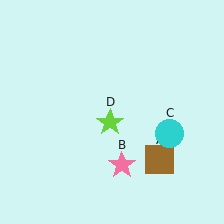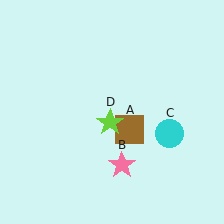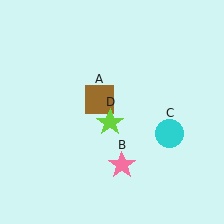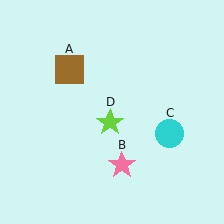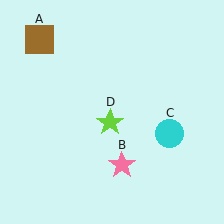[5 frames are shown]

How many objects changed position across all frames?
1 object changed position: brown square (object A).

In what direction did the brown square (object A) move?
The brown square (object A) moved up and to the left.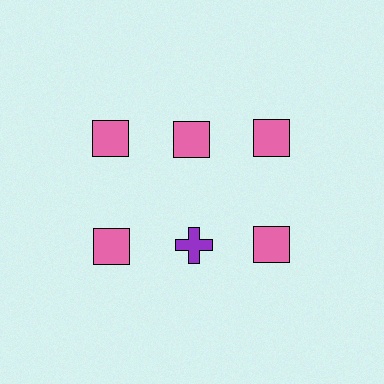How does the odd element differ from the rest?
It differs in both color (purple instead of pink) and shape (cross instead of square).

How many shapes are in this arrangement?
There are 6 shapes arranged in a grid pattern.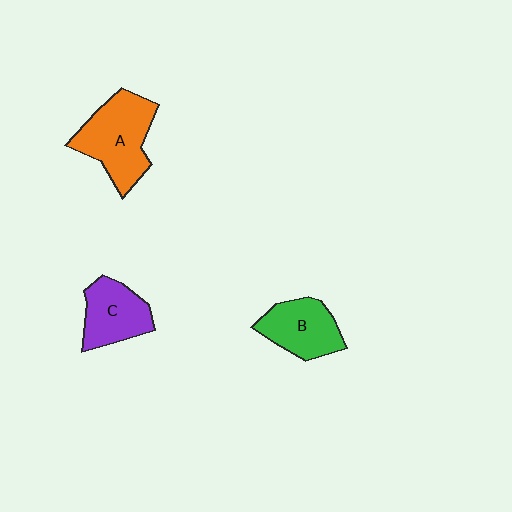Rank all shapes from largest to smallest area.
From largest to smallest: A (orange), B (green), C (purple).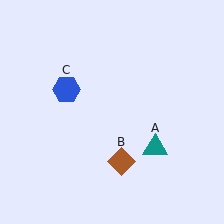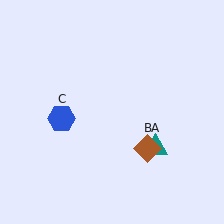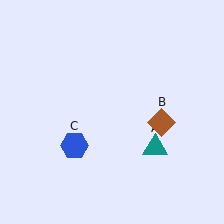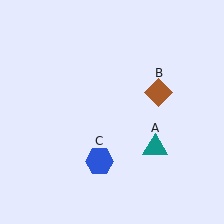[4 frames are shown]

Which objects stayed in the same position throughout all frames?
Teal triangle (object A) remained stationary.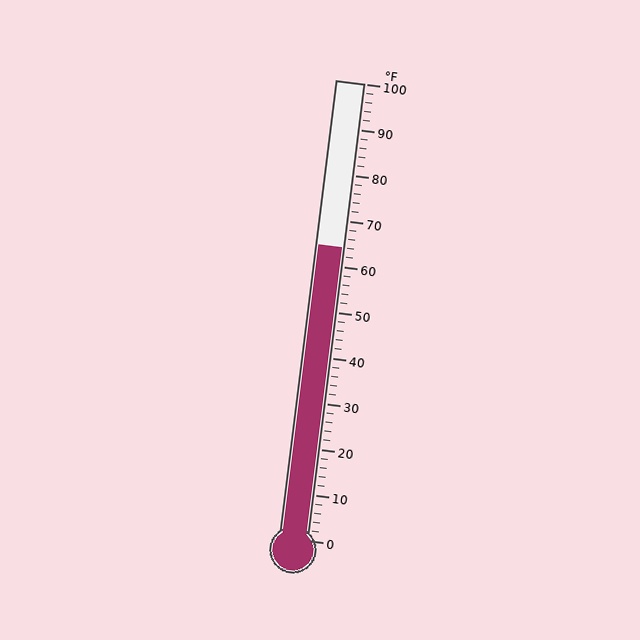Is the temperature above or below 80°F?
The temperature is below 80°F.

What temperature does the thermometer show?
The thermometer shows approximately 64°F.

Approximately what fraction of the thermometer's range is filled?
The thermometer is filled to approximately 65% of its range.